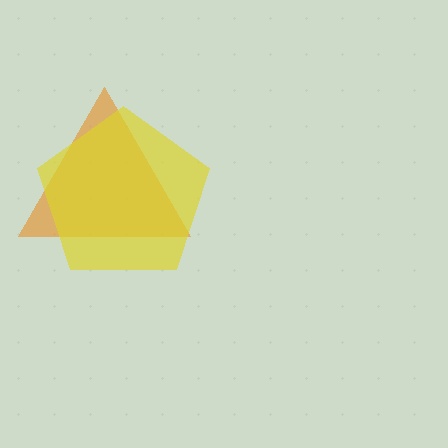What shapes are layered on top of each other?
The layered shapes are: an orange triangle, a yellow pentagon.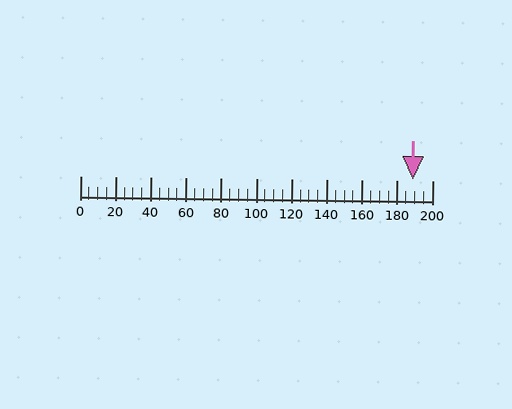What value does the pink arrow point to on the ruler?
The pink arrow points to approximately 189.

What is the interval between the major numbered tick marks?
The major tick marks are spaced 20 units apart.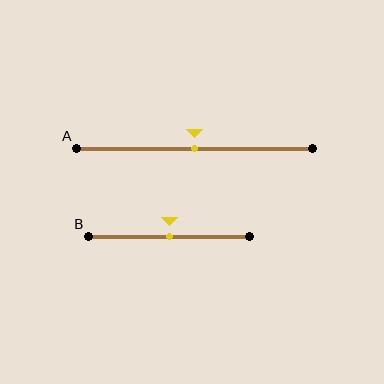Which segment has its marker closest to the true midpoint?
Segment A has its marker closest to the true midpoint.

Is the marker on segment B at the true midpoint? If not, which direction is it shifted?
Yes, the marker on segment B is at the true midpoint.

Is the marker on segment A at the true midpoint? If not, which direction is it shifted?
Yes, the marker on segment A is at the true midpoint.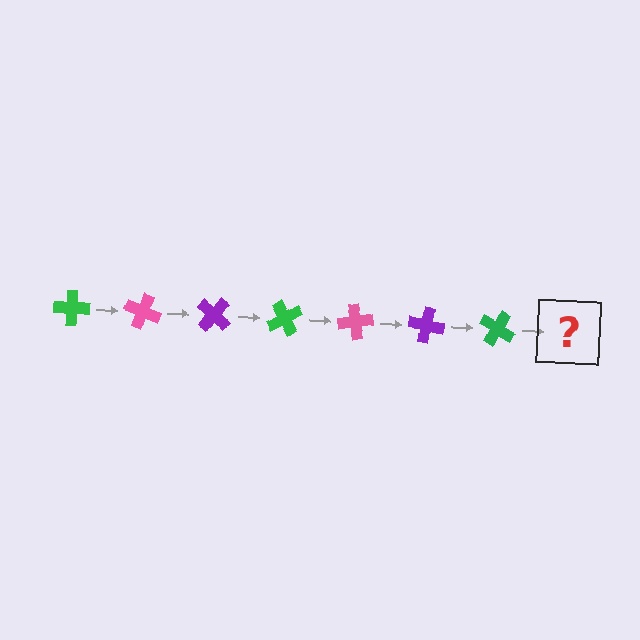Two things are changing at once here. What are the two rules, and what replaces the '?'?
The two rules are that it rotates 20 degrees each step and the color cycles through green, pink, and purple. The '?' should be a pink cross, rotated 140 degrees from the start.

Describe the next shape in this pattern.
It should be a pink cross, rotated 140 degrees from the start.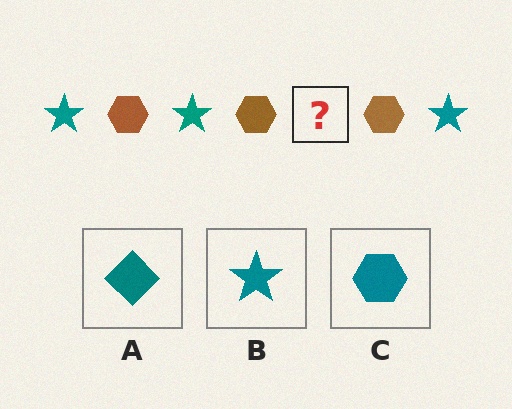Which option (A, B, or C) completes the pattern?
B.